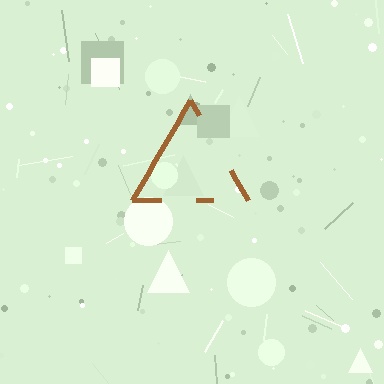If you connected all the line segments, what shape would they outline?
They would outline a triangle.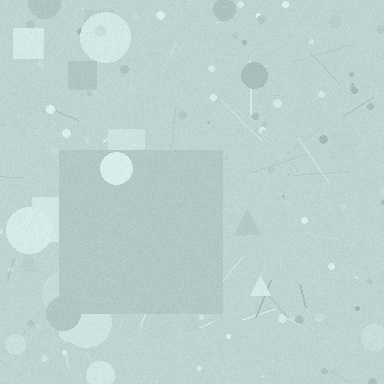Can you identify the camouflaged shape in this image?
The camouflaged shape is a square.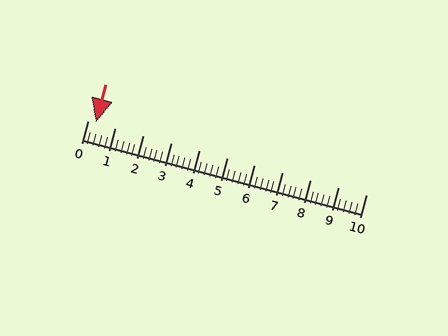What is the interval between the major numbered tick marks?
The major tick marks are spaced 1 units apart.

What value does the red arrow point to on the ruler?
The red arrow points to approximately 0.3.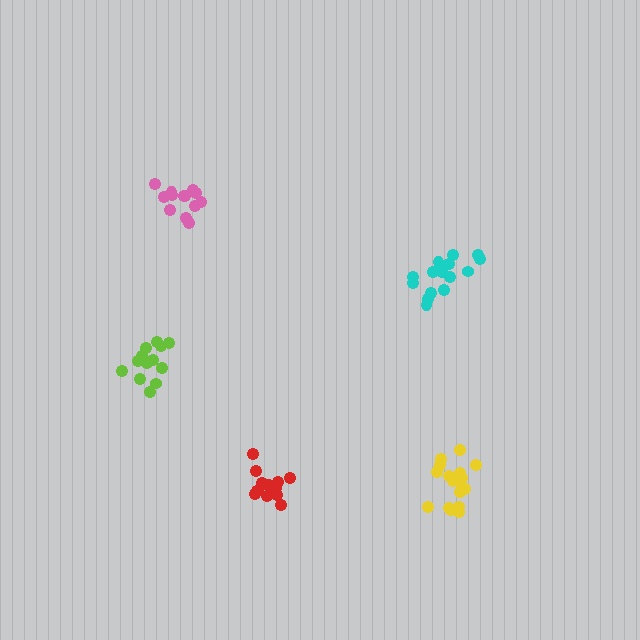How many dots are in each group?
Group 1: 14 dots, Group 2: 16 dots, Group 3: 13 dots, Group 4: 18 dots, Group 5: 14 dots (75 total).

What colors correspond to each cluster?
The clusters are colored: red, cyan, lime, yellow, pink.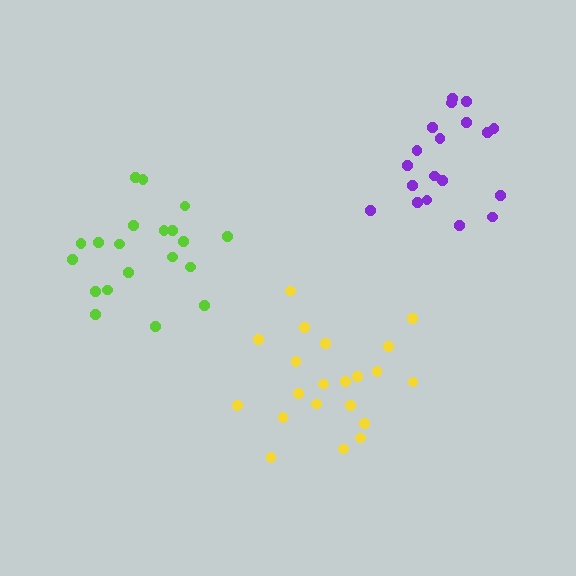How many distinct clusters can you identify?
There are 3 distinct clusters.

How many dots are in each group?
Group 1: 20 dots, Group 2: 19 dots, Group 3: 21 dots (60 total).